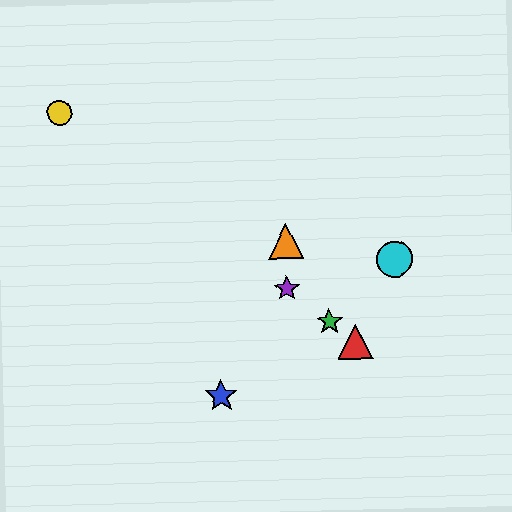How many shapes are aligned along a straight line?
4 shapes (the red triangle, the green star, the yellow circle, the purple star) are aligned along a straight line.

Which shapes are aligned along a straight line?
The red triangle, the green star, the yellow circle, the purple star are aligned along a straight line.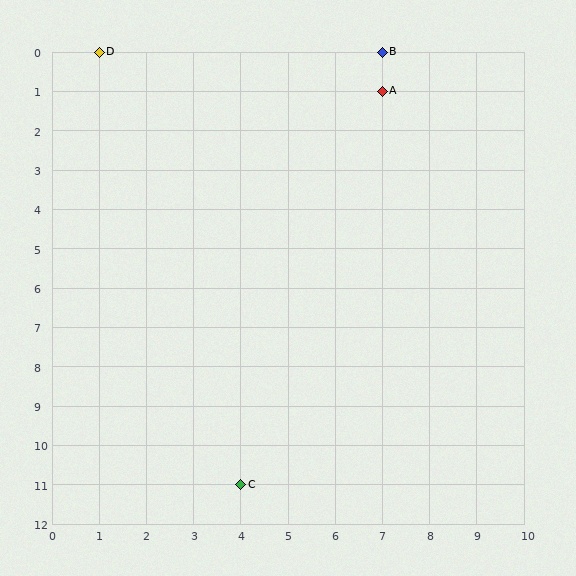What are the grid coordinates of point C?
Point C is at grid coordinates (4, 11).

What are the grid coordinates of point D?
Point D is at grid coordinates (1, 0).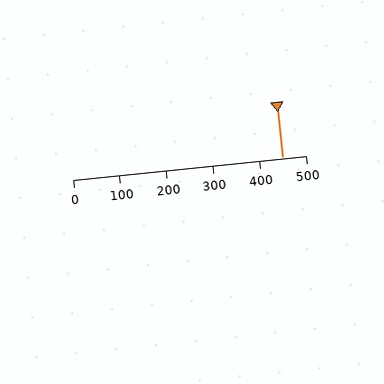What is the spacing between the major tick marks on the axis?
The major ticks are spaced 100 apart.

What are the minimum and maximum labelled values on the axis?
The axis runs from 0 to 500.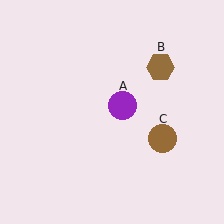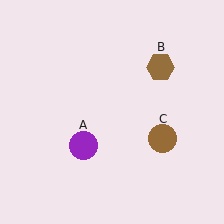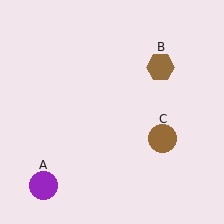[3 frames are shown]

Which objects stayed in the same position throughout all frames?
Brown hexagon (object B) and brown circle (object C) remained stationary.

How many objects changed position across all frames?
1 object changed position: purple circle (object A).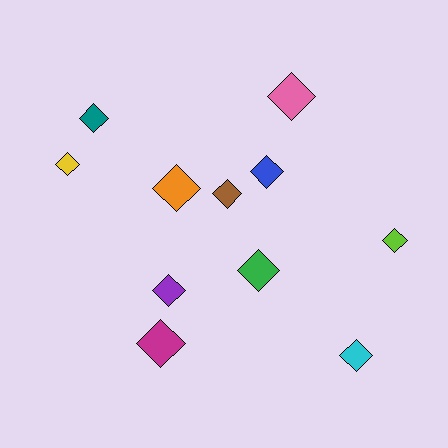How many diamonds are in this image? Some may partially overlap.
There are 11 diamonds.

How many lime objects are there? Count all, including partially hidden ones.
There is 1 lime object.